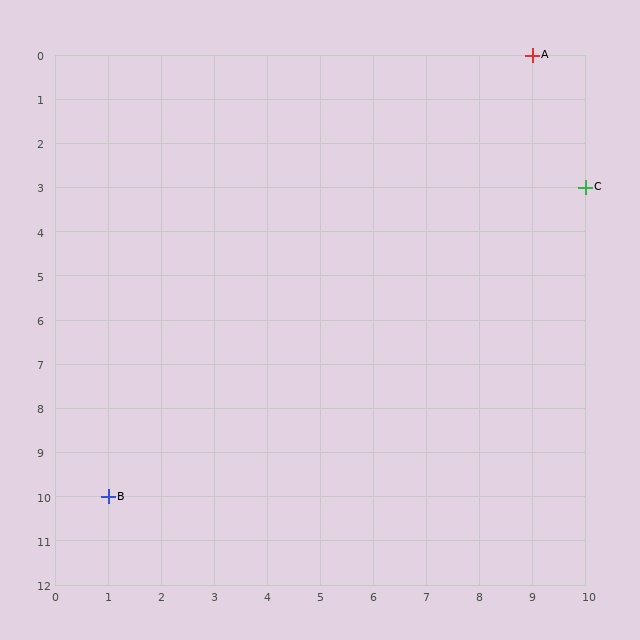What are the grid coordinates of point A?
Point A is at grid coordinates (9, 0).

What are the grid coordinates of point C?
Point C is at grid coordinates (10, 3).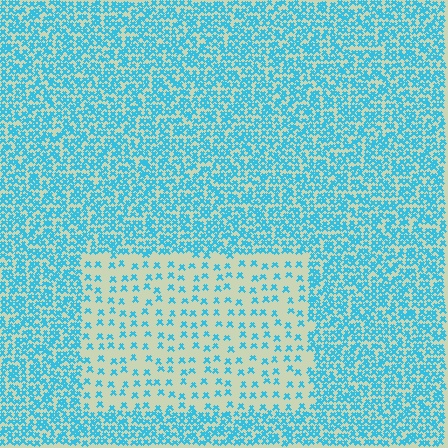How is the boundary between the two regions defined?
The boundary is defined by a change in element density (approximately 3.0x ratio). All elements are the same color, size, and shape.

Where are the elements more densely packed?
The elements are more densely packed outside the rectangle boundary.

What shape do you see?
I see a rectangle.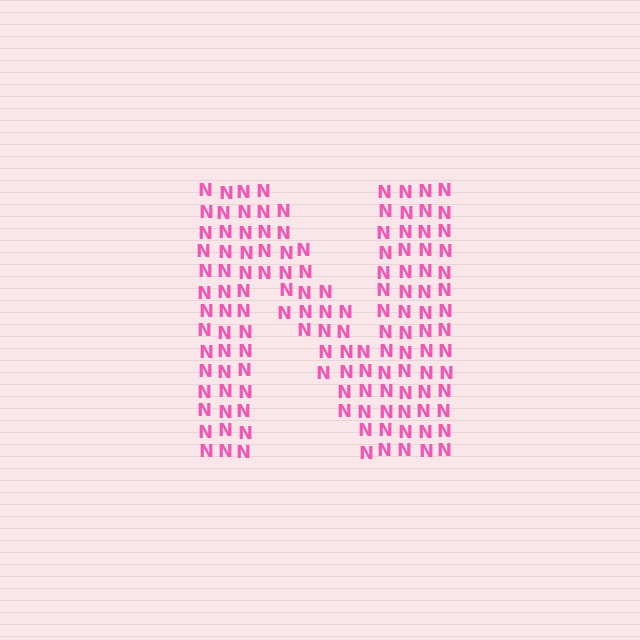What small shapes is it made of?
It is made of small letter N's.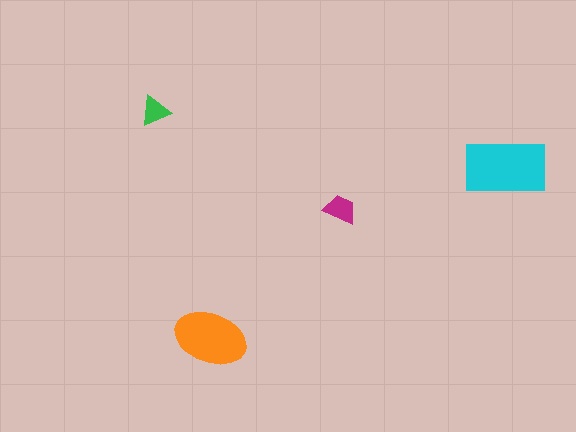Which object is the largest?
The cyan rectangle.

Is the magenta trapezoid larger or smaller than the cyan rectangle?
Smaller.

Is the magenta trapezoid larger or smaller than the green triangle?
Larger.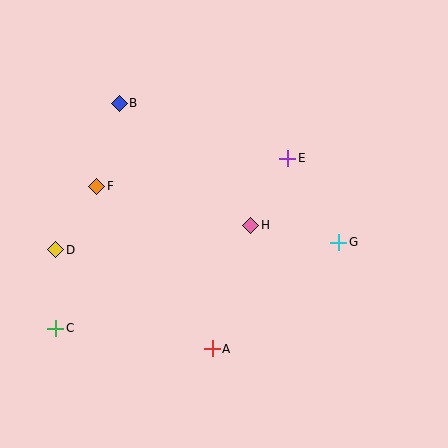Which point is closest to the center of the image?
Point H at (251, 225) is closest to the center.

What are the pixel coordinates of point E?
Point E is at (288, 158).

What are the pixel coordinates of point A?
Point A is at (212, 349).